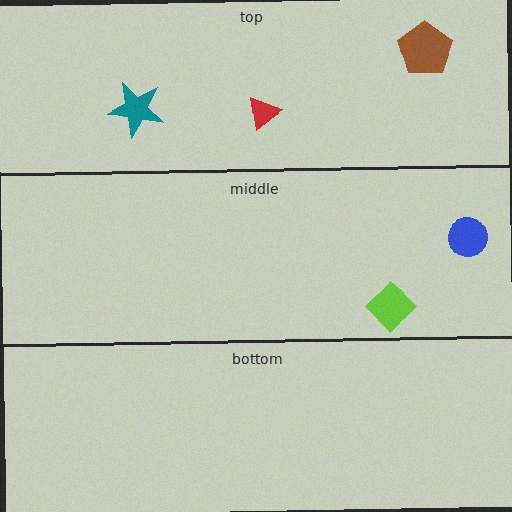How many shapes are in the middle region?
2.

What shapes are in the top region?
The teal star, the red triangle, the brown pentagon.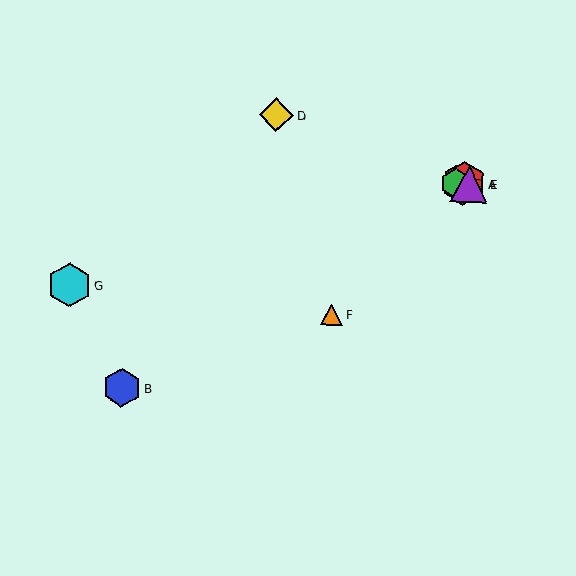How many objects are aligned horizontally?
3 objects (A, C, E) are aligned horizontally.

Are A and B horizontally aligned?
No, A is at y≈184 and B is at y≈388.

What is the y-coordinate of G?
Object G is at y≈285.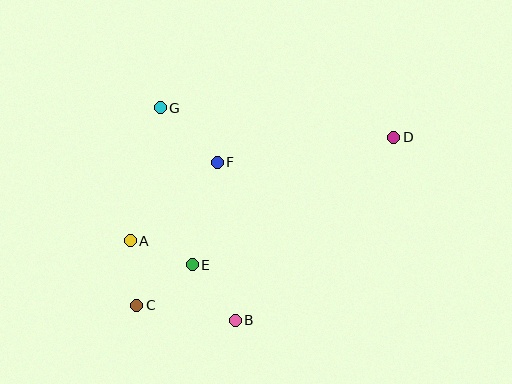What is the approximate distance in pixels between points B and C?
The distance between B and C is approximately 100 pixels.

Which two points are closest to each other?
Points A and C are closest to each other.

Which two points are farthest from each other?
Points C and D are farthest from each other.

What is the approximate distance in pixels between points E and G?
The distance between E and G is approximately 160 pixels.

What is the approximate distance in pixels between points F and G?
The distance between F and G is approximately 79 pixels.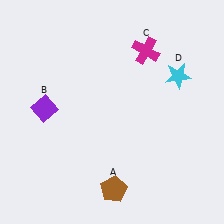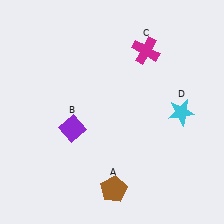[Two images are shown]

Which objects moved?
The objects that moved are: the purple diamond (B), the cyan star (D).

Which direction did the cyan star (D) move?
The cyan star (D) moved down.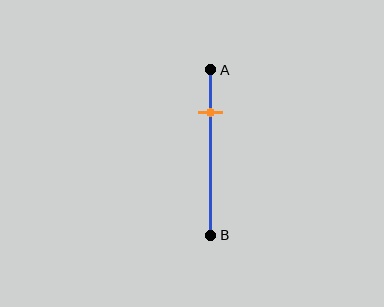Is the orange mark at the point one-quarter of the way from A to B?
Yes, the mark is approximately at the one-quarter point.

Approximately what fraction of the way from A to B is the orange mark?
The orange mark is approximately 25% of the way from A to B.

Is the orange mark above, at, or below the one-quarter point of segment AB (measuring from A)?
The orange mark is approximately at the one-quarter point of segment AB.